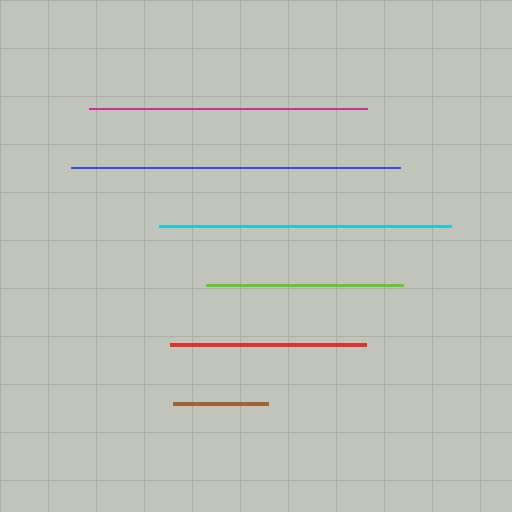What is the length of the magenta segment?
The magenta segment is approximately 278 pixels long.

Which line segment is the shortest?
The brown line is the shortest at approximately 95 pixels.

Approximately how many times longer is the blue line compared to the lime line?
The blue line is approximately 1.7 times the length of the lime line.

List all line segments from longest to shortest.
From longest to shortest: blue, cyan, magenta, lime, red, brown.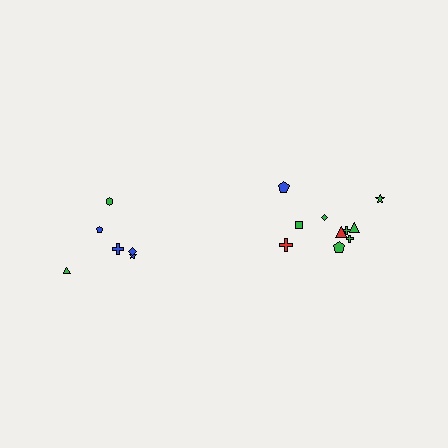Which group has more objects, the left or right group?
The right group.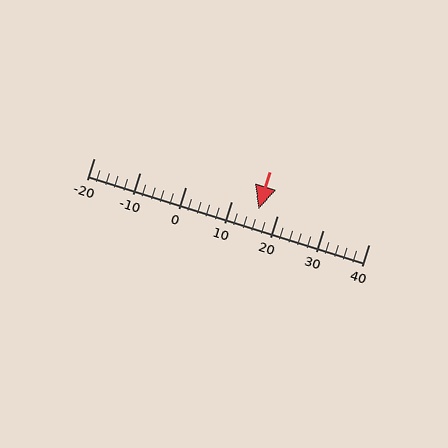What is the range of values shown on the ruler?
The ruler shows values from -20 to 40.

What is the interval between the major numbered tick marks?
The major tick marks are spaced 10 units apart.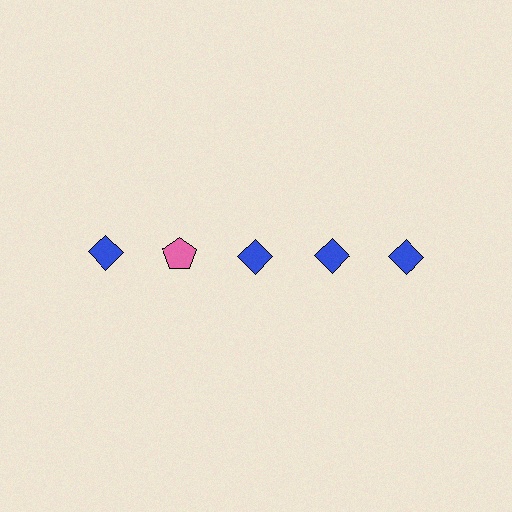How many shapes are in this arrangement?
There are 5 shapes arranged in a grid pattern.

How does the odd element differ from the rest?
It differs in both color (pink instead of blue) and shape (pentagon instead of diamond).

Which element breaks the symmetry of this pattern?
The pink pentagon in the top row, second from left column breaks the symmetry. All other shapes are blue diamonds.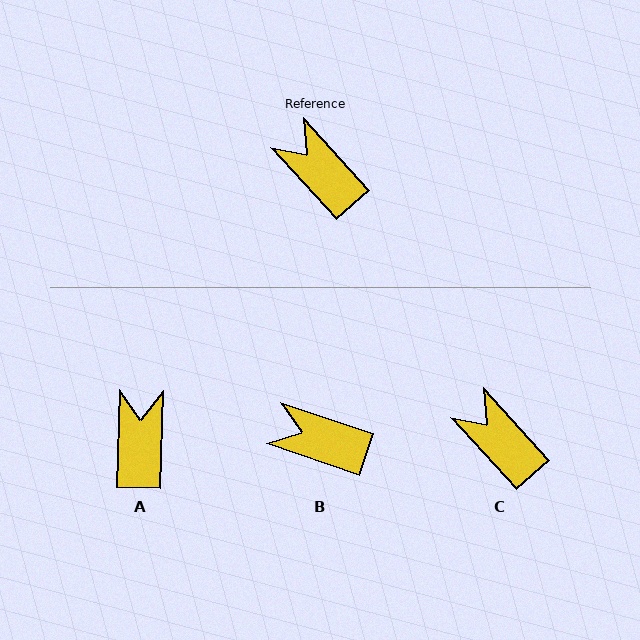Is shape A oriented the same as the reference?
No, it is off by about 44 degrees.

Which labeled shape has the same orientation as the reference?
C.